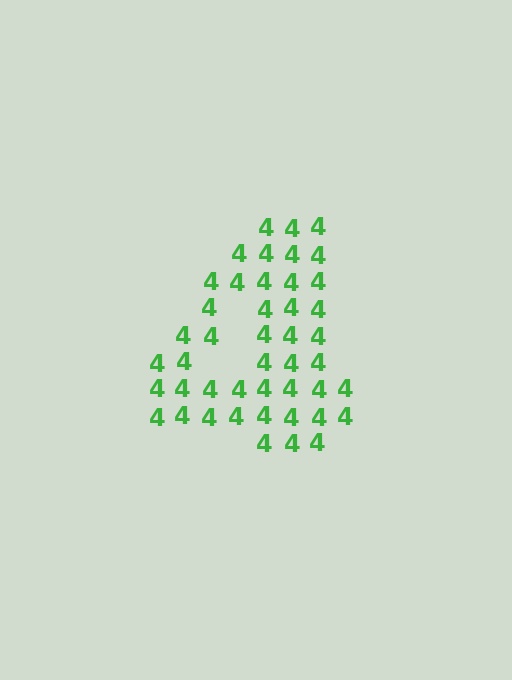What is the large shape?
The large shape is the digit 4.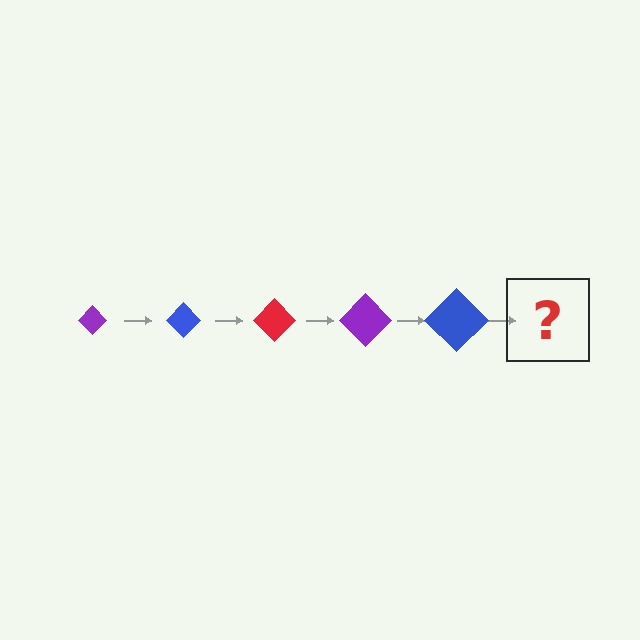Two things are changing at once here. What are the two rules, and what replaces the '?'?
The two rules are that the diamond grows larger each step and the color cycles through purple, blue, and red. The '?' should be a red diamond, larger than the previous one.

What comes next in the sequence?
The next element should be a red diamond, larger than the previous one.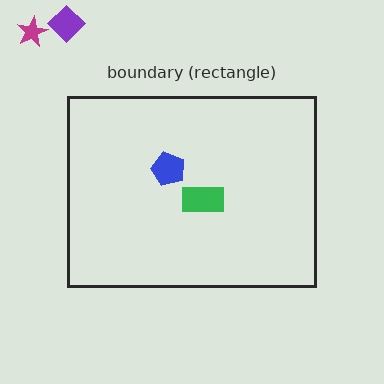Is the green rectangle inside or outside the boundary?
Inside.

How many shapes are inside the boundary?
2 inside, 2 outside.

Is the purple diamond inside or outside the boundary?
Outside.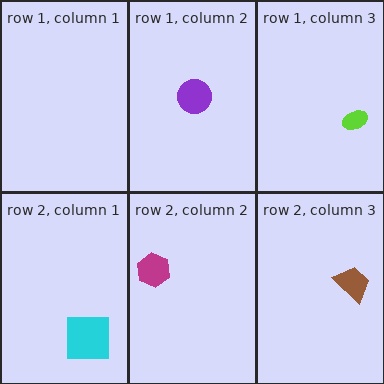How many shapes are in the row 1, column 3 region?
1.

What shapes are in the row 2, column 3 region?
The brown trapezoid.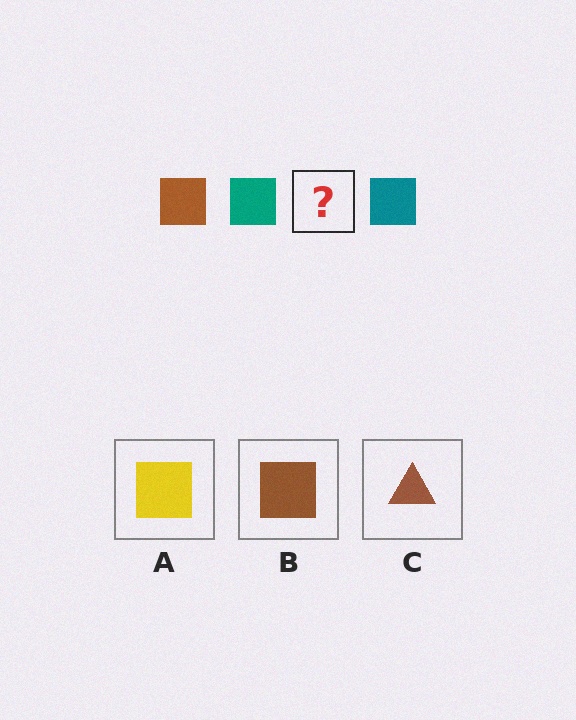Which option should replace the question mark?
Option B.